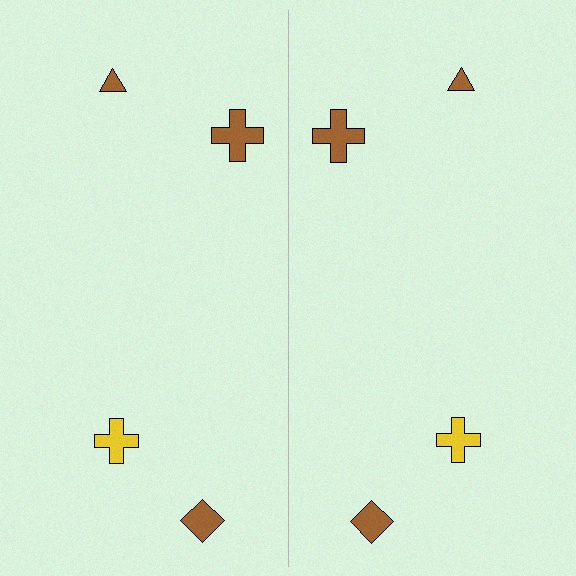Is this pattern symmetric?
Yes, this pattern has bilateral (reflection) symmetry.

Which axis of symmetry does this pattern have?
The pattern has a vertical axis of symmetry running through the center of the image.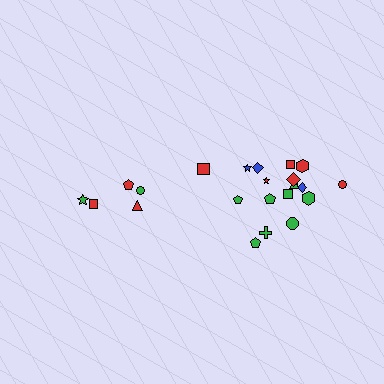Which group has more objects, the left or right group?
The right group.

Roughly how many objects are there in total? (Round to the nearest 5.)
Roughly 25 objects in total.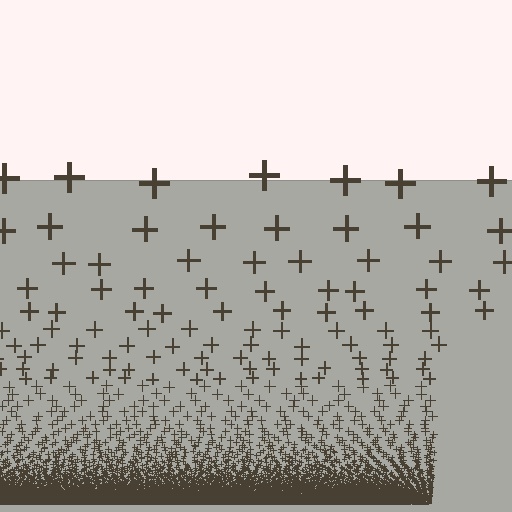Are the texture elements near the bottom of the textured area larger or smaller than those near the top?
Smaller. The gradient is inverted — elements near the bottom are smaller and denser.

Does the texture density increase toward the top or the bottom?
Density increases toward the bottom.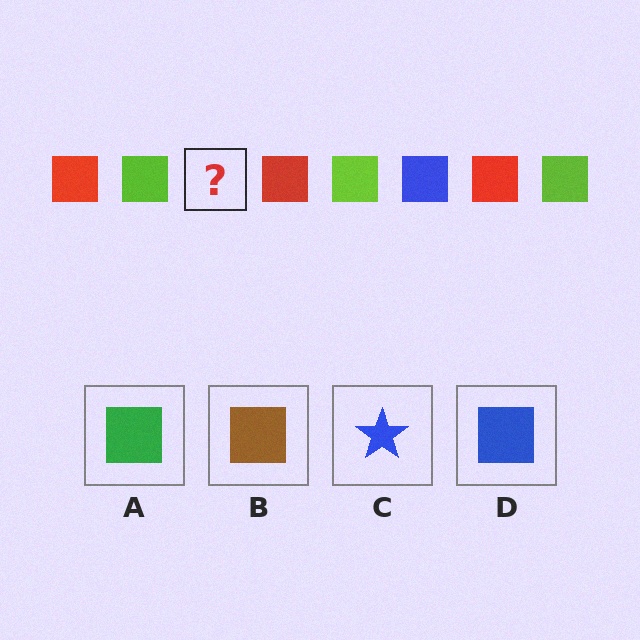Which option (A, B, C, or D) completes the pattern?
D.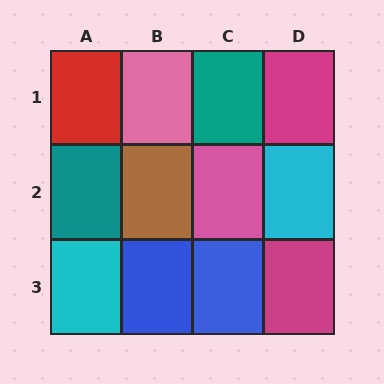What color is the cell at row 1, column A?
Red.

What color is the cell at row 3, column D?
Magenta.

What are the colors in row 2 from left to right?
Teal, brown, pink, cyan.